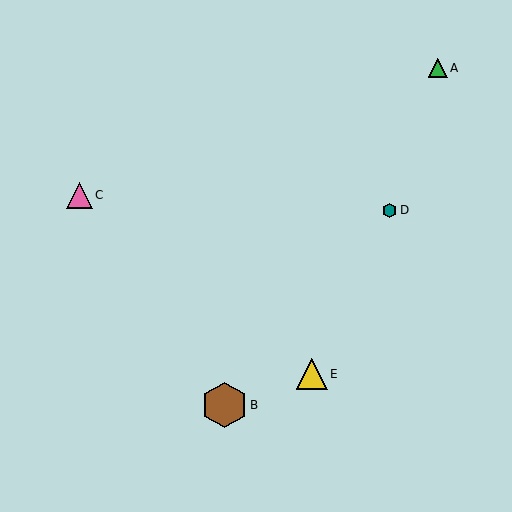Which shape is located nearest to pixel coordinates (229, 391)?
The brown hexagon (labeled B) at (225, 405) is nearest to that location.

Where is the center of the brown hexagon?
The center of the brown hexagon is at (225, 405).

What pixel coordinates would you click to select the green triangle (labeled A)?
Click at (438, 68) to select the green triangle A.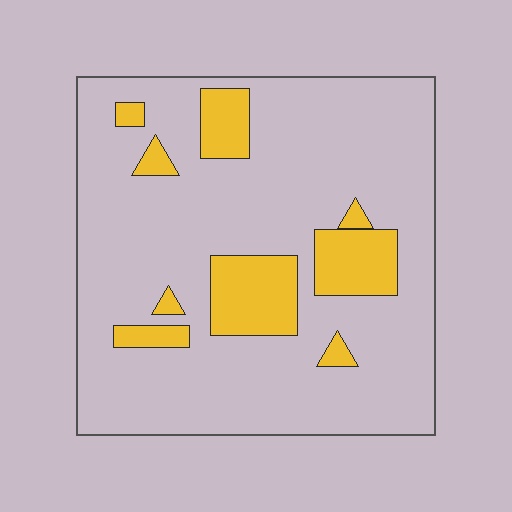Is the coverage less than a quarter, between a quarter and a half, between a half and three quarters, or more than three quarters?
Less than a quarter.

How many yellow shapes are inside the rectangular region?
9.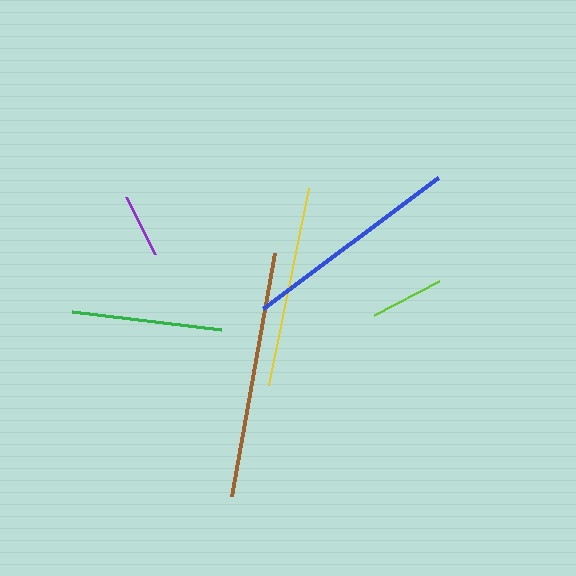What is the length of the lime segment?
The lime segment is approximately 74 pixels long.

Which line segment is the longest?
The brown line is the longest at approximately 247 pixels.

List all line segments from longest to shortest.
From longest to shortest: brown, blue, yellow, green, lime, purple.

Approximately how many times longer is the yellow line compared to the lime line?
The yellow line is approximately 2.7 times the length of the lime line.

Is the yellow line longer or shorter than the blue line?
The blue line is longer than the yellow line.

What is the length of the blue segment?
The blue segment is approximately 219 pixels long.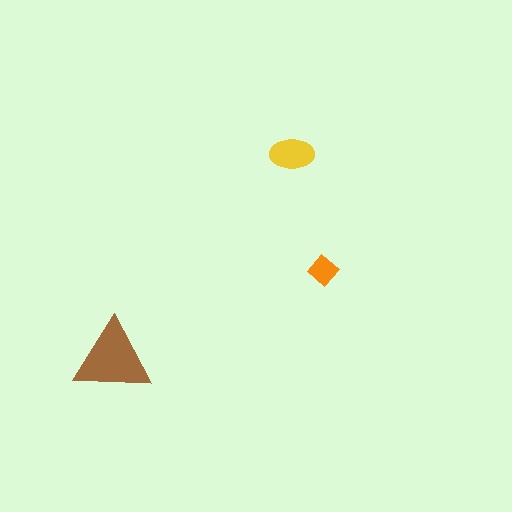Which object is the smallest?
The orange diamond.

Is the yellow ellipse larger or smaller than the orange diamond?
Larger.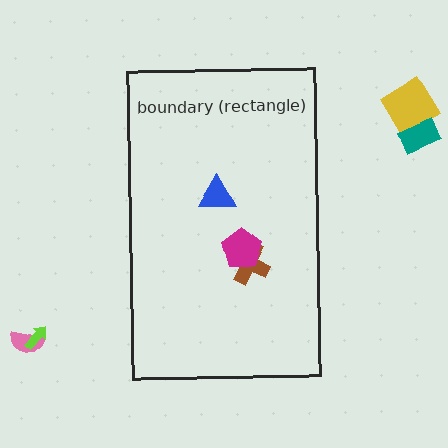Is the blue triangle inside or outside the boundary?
Inside.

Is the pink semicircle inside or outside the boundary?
Outside.